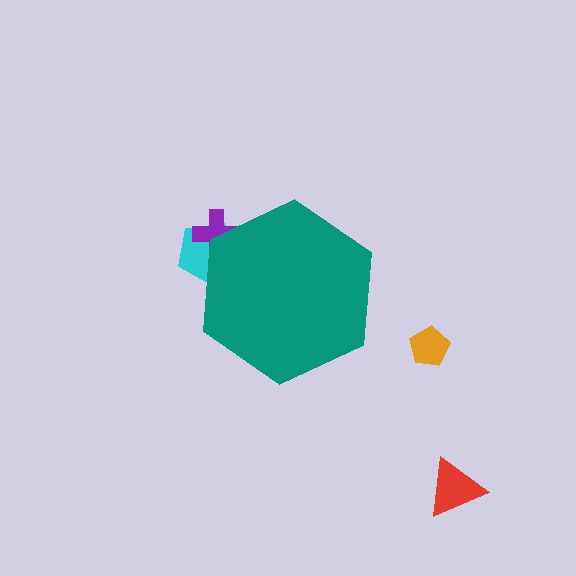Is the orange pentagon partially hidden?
No, the orange pentagon is fully visible.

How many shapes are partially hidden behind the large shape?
2 shapes are partially hidden.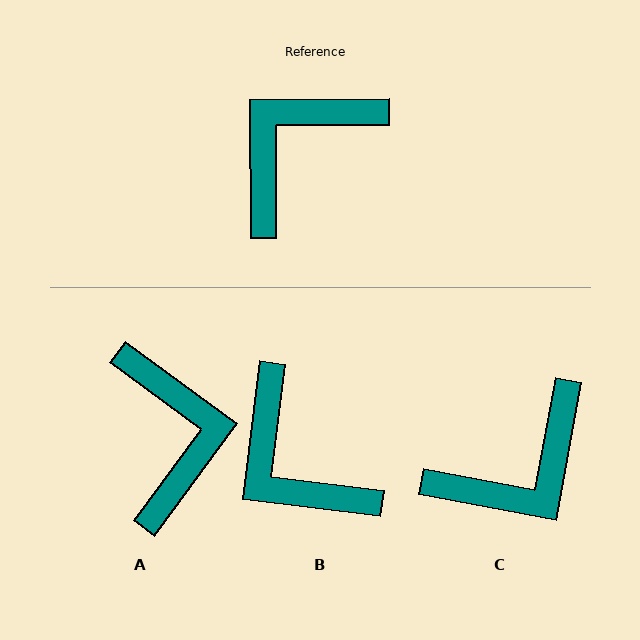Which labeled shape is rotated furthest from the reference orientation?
C, about 169 degrees away.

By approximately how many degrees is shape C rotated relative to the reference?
Approximately 169 degrees counter-clockwise.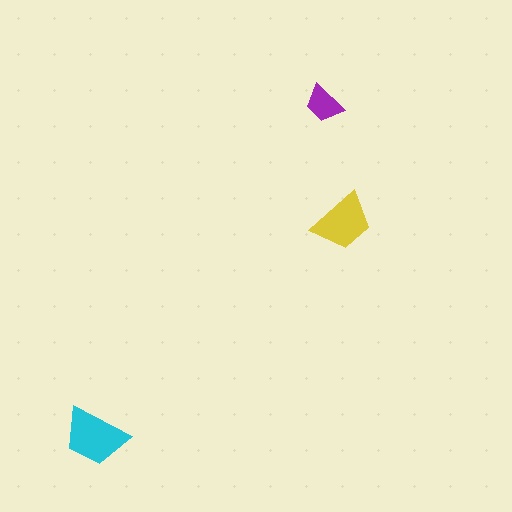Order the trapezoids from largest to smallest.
the cyan one, the yellow one, the purple one.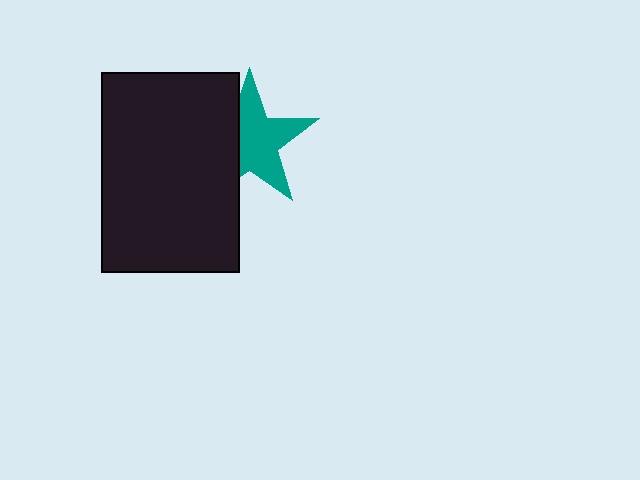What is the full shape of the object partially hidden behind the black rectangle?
The partially hidden object is a teal star.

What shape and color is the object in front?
The object in front is a black rectangle.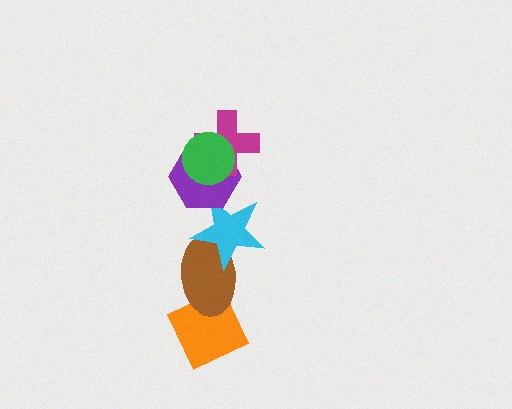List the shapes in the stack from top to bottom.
From top to bottom: the green circle, the magenta cross, the purple hexagon, the cyan star, the brown ellipse, the orange diamond.